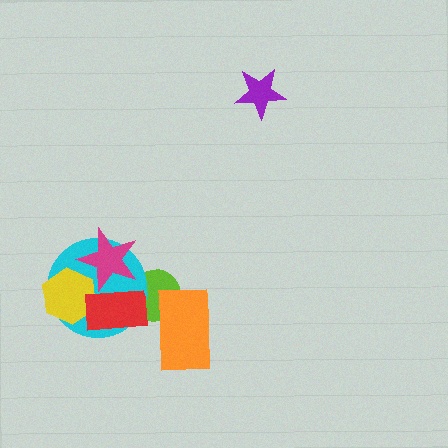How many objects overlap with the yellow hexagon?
3 objects overlap with the yellow hexagon.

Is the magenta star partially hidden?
Yes, it is partially covered by another shape.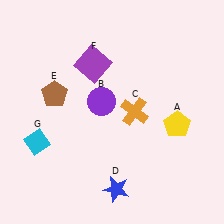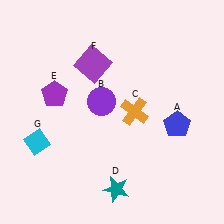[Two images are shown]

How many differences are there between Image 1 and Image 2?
There are 3 differences between the two images.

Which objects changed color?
A changed from yellow to blue. D changed from blue to teal. E changed from brown to purple.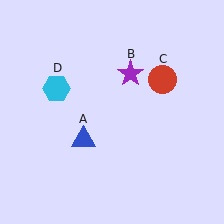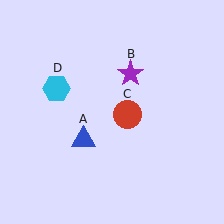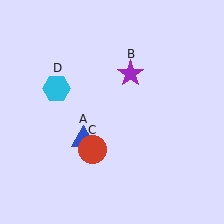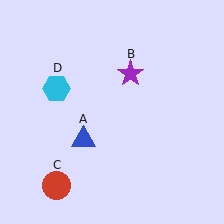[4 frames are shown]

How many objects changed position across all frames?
1 object changed position: red circle (object C).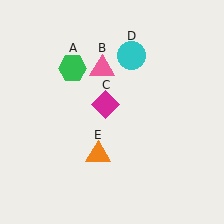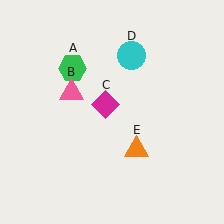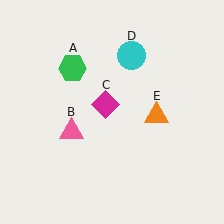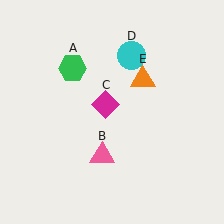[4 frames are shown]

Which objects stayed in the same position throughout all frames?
Green hexagon (object A) and magenta diamond (object C) and cyan circle (object D) remained stationary.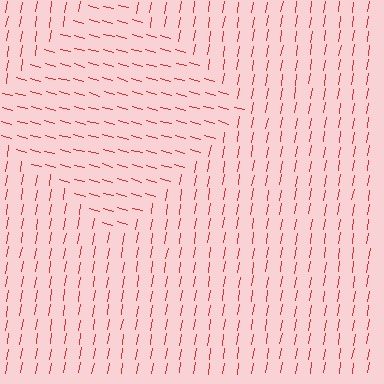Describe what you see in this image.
The image is filled with small red line segments. A diamond region in the image has lines oriented differently from the surrounding lines, creating a visible texture boundary.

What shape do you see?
I see a diamond.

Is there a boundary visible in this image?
Yes, there is a texture boundary formed by a change in line orientation.